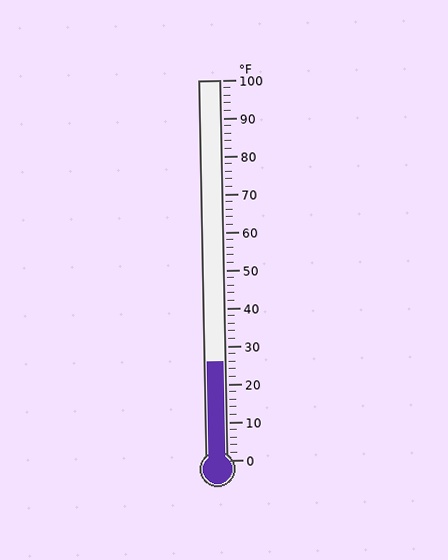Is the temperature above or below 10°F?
The temperature is above 10°F.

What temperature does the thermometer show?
The thermometer shows approximately 26°F.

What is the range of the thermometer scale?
The thermometer scale ranges from 0°F to 100°F.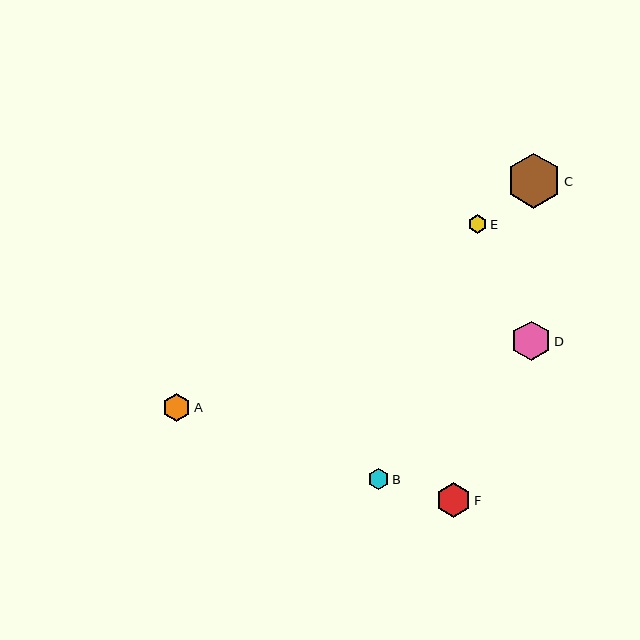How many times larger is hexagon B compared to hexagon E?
Hexagon B is approximately 1.1 times the size of hexagon E.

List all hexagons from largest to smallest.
From largest to smallest: C, D, F, A, B, E.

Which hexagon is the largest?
Hexagon C is the largest with a size of approximately 55 pixels.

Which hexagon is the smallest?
Hexagon E is the smallest with a size of approximately 19 pixels.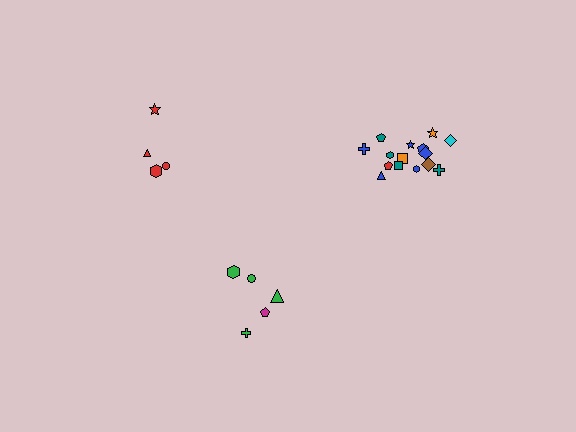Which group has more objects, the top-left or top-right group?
The top-right group.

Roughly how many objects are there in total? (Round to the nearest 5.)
Roughly 25 objects in total.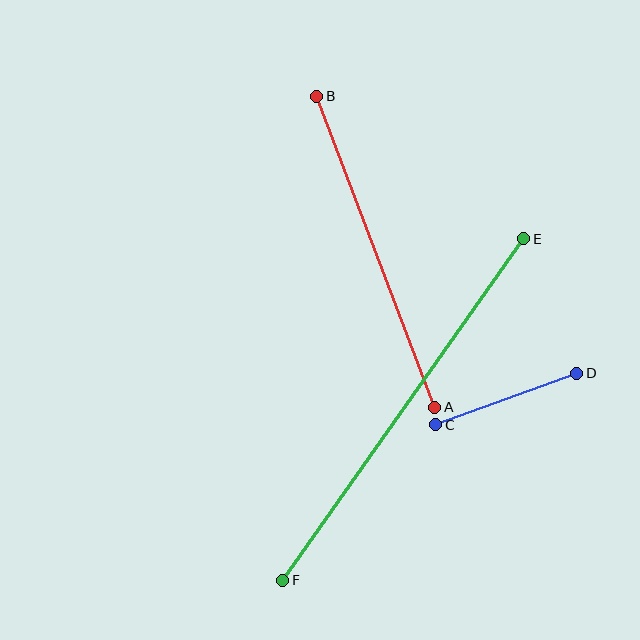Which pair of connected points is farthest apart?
Points E and F are farthest apart.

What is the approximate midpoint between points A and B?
The midpoint is at approximately (376, 252) pixels.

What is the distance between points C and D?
The distance is approximately 150 pixels.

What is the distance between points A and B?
The distance is approximately 333 pixels.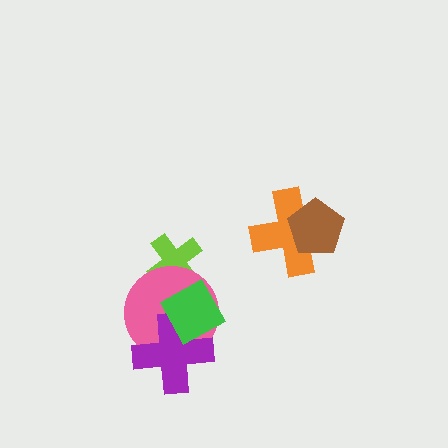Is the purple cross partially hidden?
Yes, it is partially covered by another shape.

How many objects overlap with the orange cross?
1 object overlaps with the orange cross.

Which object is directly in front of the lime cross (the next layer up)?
The pink circle is directly in front of the lime cross.